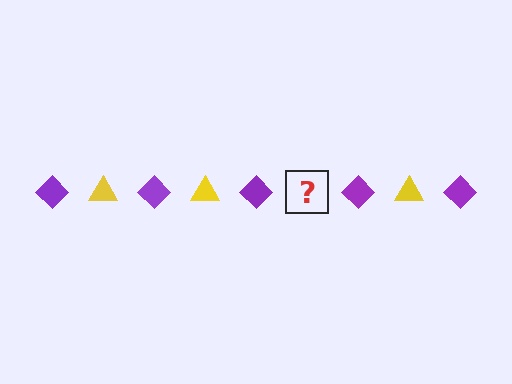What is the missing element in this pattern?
The missing element is a yellow triangle.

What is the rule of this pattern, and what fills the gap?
The rule is that the pattern alternates between purple diamond and yellow triangle. The gap should be filled with a yellow triangle.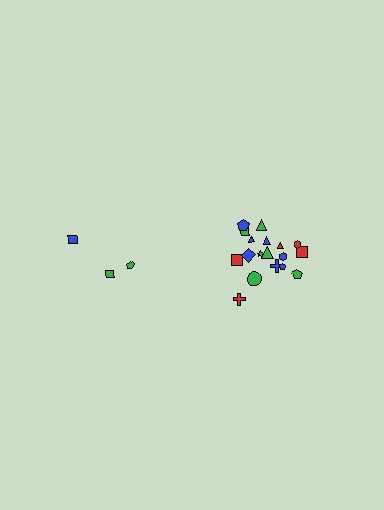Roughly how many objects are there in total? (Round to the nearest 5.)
Roughly 20 objects in total.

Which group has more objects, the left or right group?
The right group.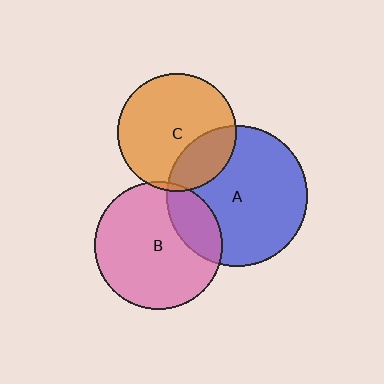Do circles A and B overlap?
Yes.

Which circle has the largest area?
Circle A (blue).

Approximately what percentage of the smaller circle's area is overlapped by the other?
Approximately 20%.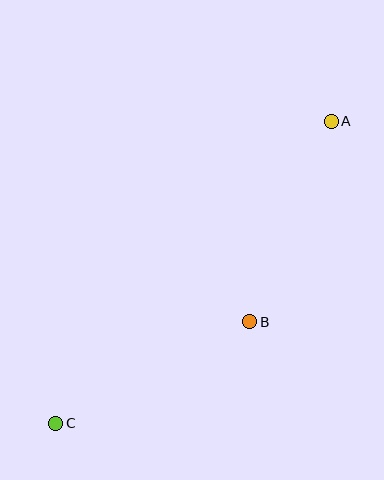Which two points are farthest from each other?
Points A and C are farthest from each other.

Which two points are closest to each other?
Points A and B are closest to each other.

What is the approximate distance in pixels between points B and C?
The distance between B and C is approximately 219 pixels.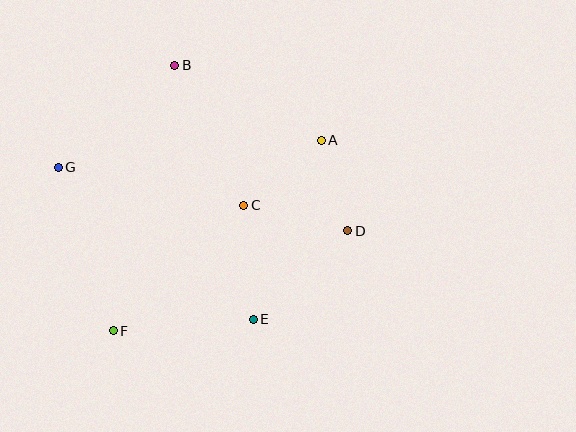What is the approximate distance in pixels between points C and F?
The distance between C and F is approximately 181 pixels.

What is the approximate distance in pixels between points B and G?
The distance between B and G is approximately 155 pixels.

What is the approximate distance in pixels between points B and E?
The distance between B and E is approximately 266 pixels.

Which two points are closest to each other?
Points A and D are closest to each other.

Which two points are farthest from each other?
Points D and G are farthest from each other.